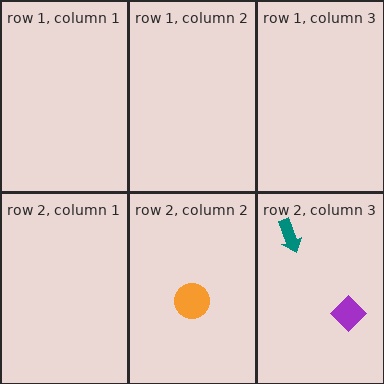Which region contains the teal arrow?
The row 2, column 3 region.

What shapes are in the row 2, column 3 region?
The teal arrow, the purple diamond.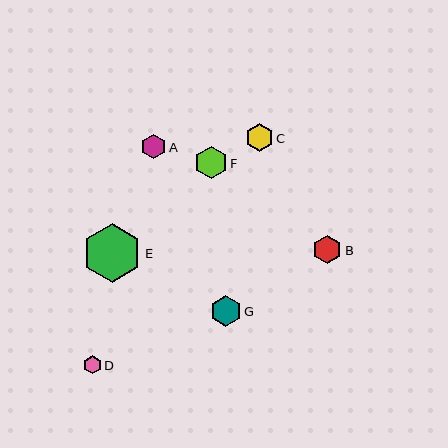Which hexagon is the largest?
Hexagon E is the largest with a size of approximately 59 pixels.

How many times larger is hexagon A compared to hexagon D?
Hexagon A is approximately 1.4 times the size of hexagon D.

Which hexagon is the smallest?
Hexagon D is the smallest with a size of approximately 18 pixels.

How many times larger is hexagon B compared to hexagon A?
Hexagon B is approximately 1.2 times the size of hexagon A.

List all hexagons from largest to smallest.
From largest to smallest: E, F, G, B, C, A, D.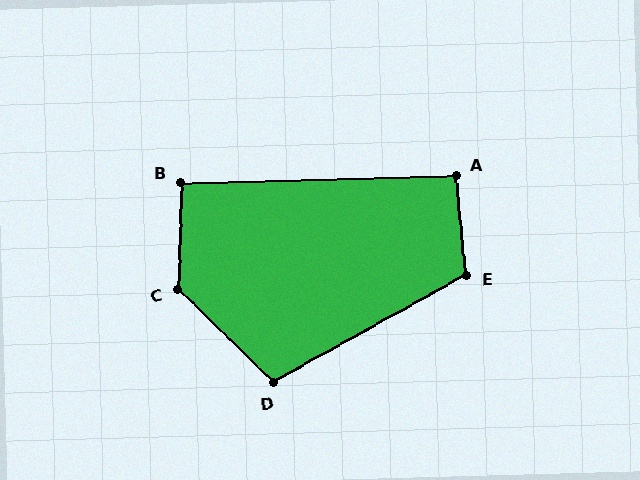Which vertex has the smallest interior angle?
B, at approximately 93 degrees.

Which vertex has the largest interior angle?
C, at approximately 133 degrees.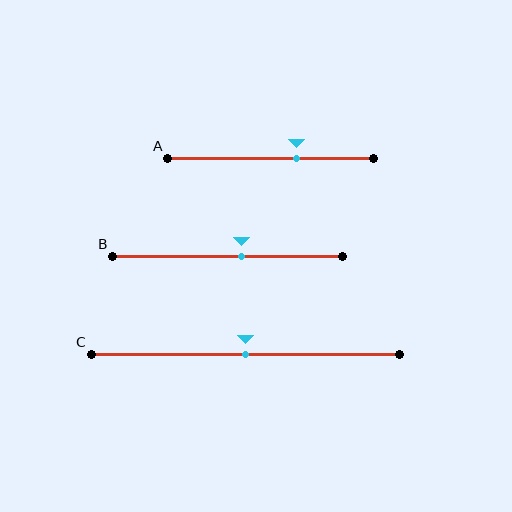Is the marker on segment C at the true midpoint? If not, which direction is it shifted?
Yes, the marker on segment C is at the true midpoint.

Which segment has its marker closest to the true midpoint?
Segment C has its marker closest to the true midpoint.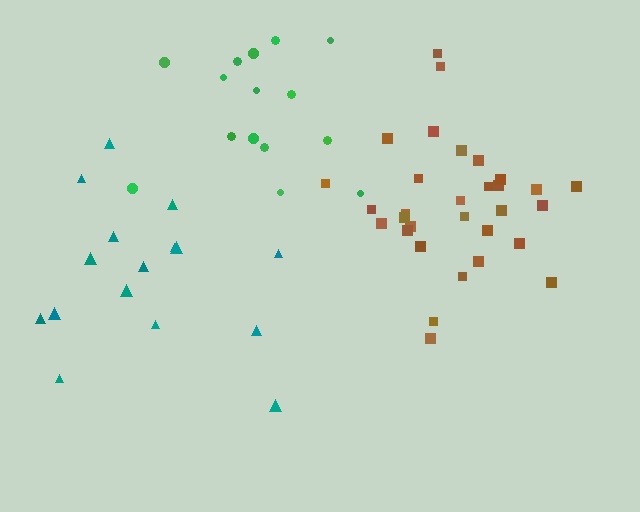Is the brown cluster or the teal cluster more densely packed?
Brown.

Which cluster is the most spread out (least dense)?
Green.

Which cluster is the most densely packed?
Brown.